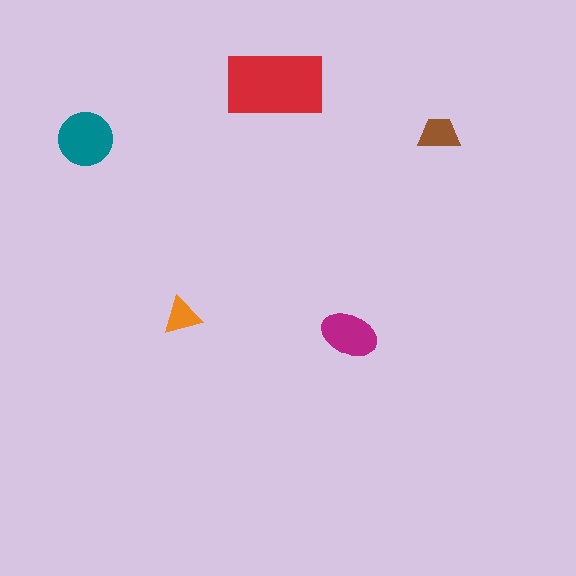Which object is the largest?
The red rectangle.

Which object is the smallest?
The orange triangle.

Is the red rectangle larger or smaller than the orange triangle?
Larger.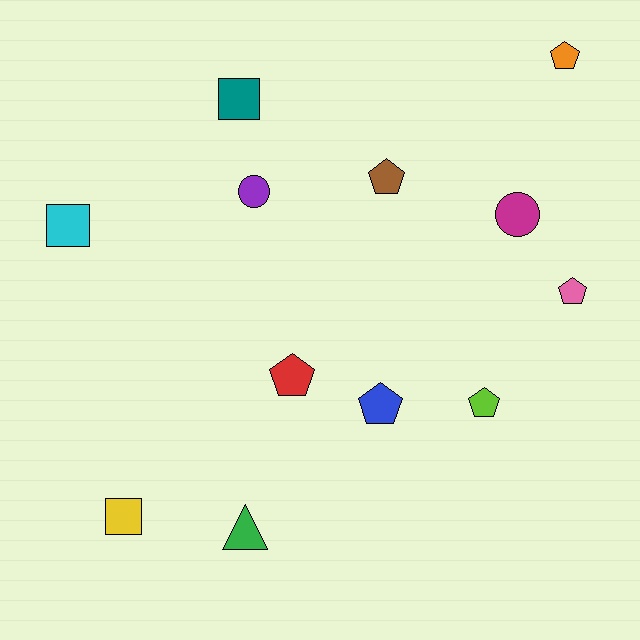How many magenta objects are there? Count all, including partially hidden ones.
There is 1 magenta object.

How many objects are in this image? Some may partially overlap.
There are 12 objects.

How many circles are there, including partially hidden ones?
There are 2 circles.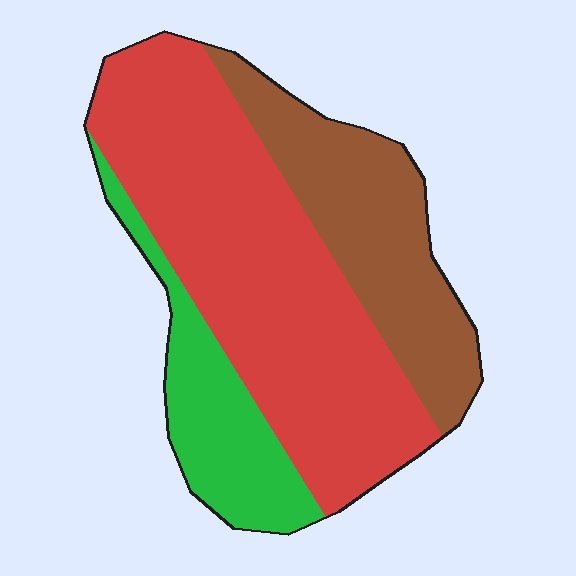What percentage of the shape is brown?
Brown takes up about one quarter (1/4) of the shape.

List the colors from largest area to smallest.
From largest to smallest: red, brown, green.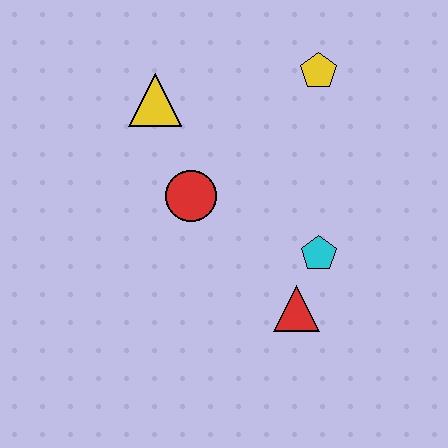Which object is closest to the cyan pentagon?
The red triangle is closest to the cyan pentagon.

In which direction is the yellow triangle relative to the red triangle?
The yellow triangle is above the red triangle.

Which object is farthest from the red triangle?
The yellow triangle is farthest from the red triangle.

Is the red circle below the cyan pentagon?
No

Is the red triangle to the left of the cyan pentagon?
Yes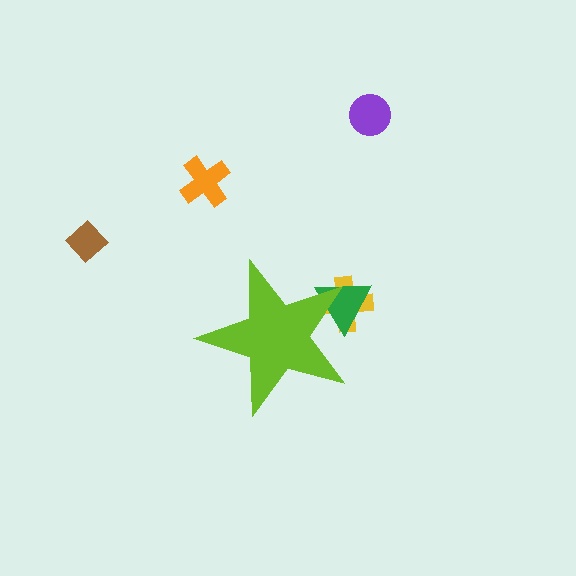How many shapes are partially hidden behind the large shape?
2 shapes are partially hidden.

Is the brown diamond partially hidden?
No, the brown diamond is fully visible.